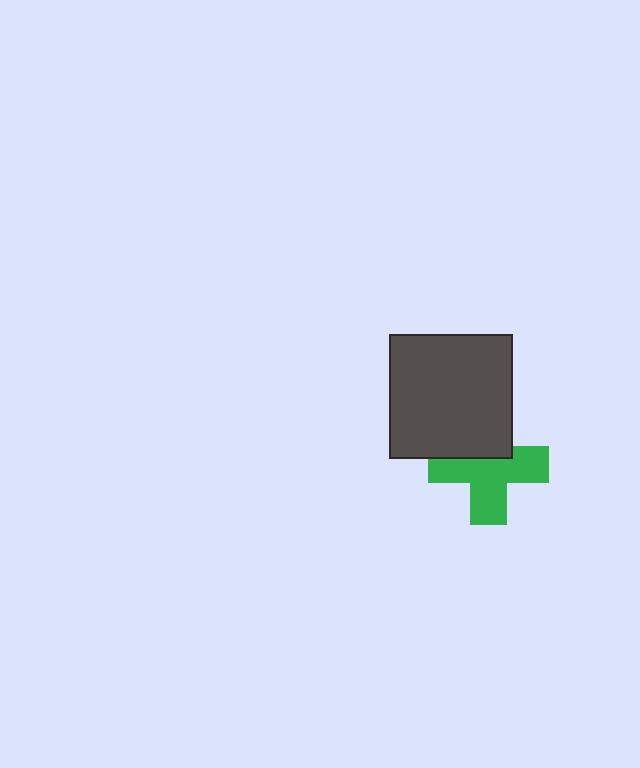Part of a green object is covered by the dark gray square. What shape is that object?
It is a cross.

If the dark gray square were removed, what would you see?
You would see the complete green cross.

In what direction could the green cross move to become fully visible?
The green cross could move down. That would shift it out from behind the dark gray square entirely.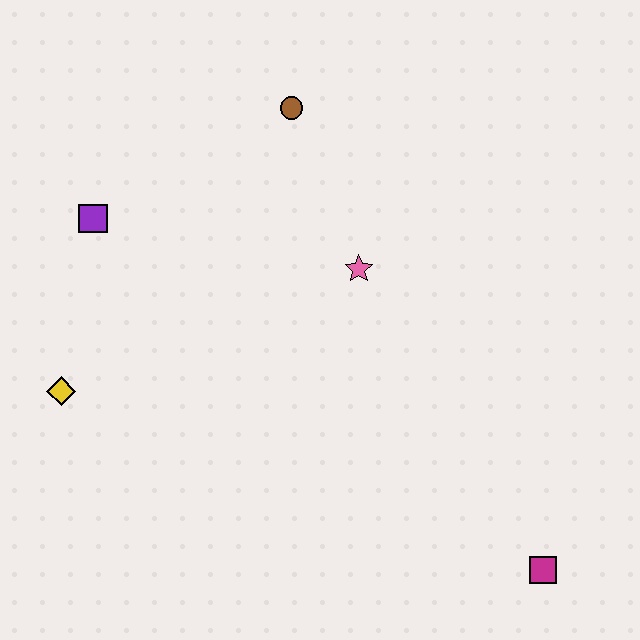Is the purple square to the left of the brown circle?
Yes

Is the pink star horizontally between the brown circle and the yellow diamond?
No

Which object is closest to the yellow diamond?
The purple square is closest to the yellow diamond.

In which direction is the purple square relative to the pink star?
The purple square is to the left of the pink star.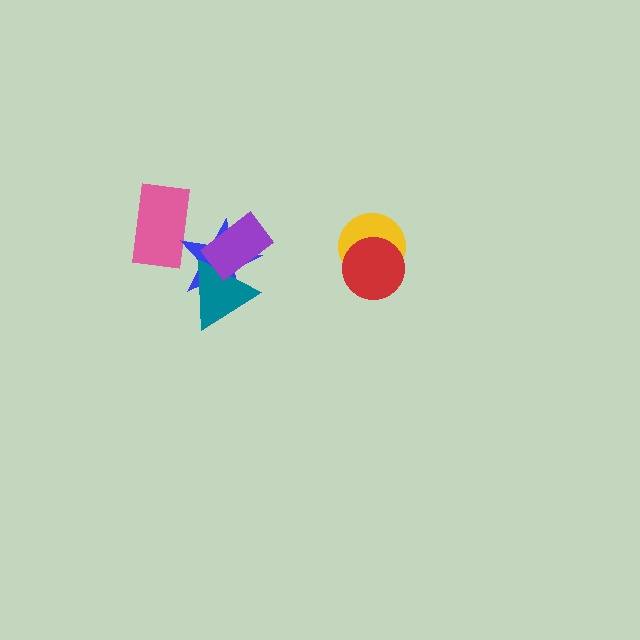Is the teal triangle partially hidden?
Yes, it is partially covered by another shape.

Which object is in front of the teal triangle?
The purple rectangle is in front of the teal triangle.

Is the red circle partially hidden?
No, no other shape covers it.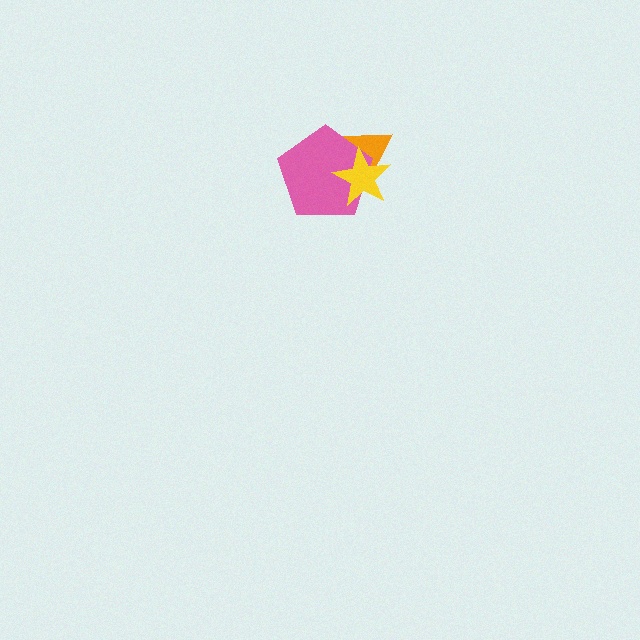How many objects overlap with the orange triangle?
2 objects overlap with the orange triangle.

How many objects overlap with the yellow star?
2 objects overlap with the yellow star.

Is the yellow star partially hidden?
No, no other shape covers it.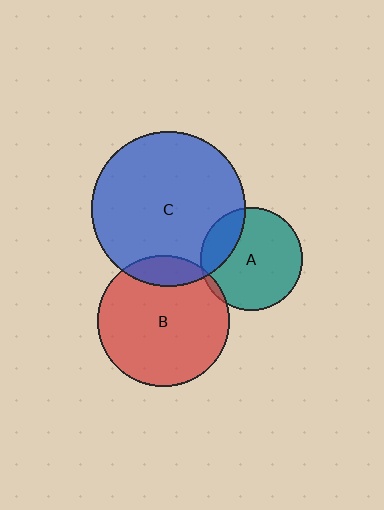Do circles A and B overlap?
Yes.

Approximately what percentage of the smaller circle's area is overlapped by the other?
Approximately 5%.